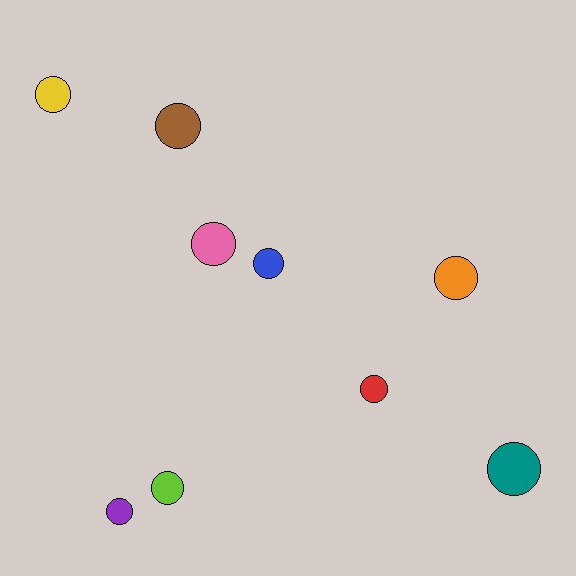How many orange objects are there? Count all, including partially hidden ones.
There is 1 orange object.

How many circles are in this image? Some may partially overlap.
There are 9 circles.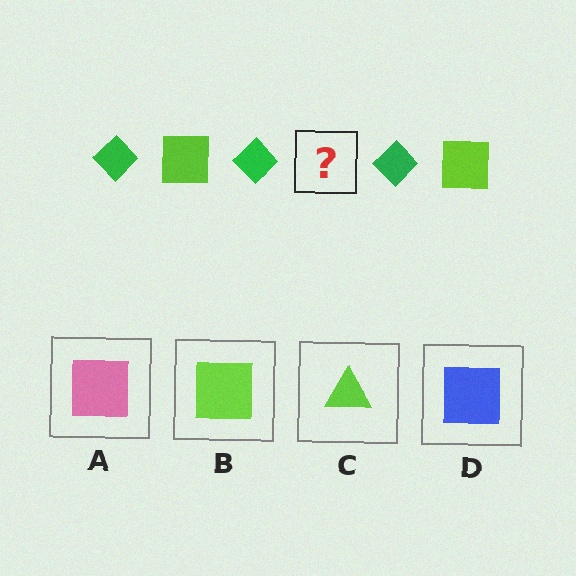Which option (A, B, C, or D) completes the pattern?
B.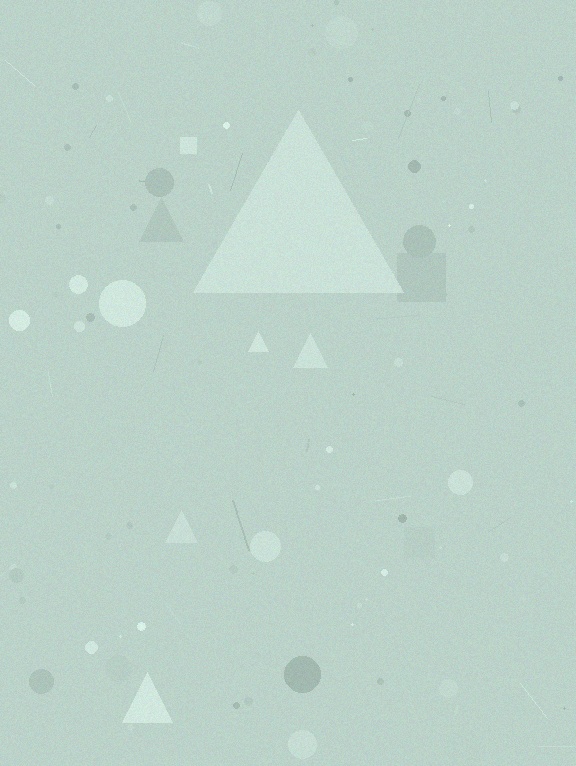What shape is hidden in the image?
A triangle is hidden in the image.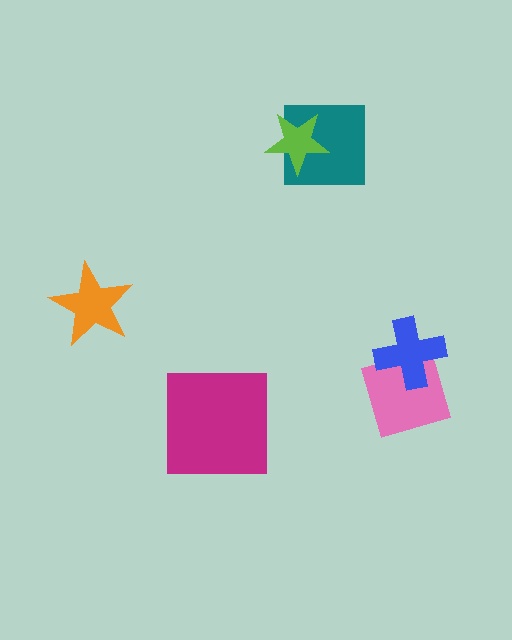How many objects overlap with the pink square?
1 object overlaps with the pink square.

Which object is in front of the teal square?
The lime star is in front of the teal square.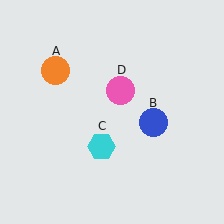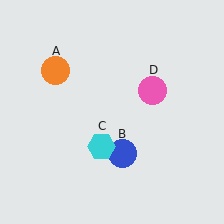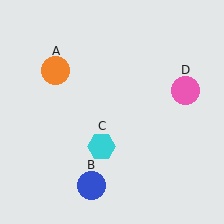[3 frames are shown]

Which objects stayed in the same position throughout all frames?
Orange circle (object A) and cyan hexagon (object C) remained stationary.